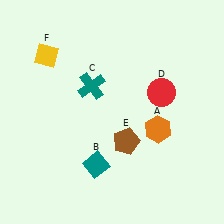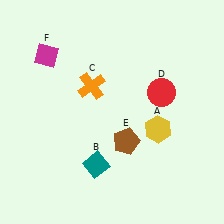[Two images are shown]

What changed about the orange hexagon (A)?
In Image 1, A is orange. In Image 2, it changed to yellow.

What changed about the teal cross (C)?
In Image 1, C is teal. In Image 2, it changed to orange.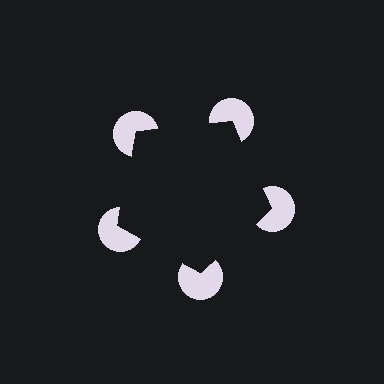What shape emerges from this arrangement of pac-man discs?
An illusory pentagon — its edges are inferred from the aligned wedge cuts in the pac-man discs, not physically drawn.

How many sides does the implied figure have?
5 sides.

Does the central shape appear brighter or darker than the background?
It typically appears slightly darker than the background, even though no actual brightness change is drawn.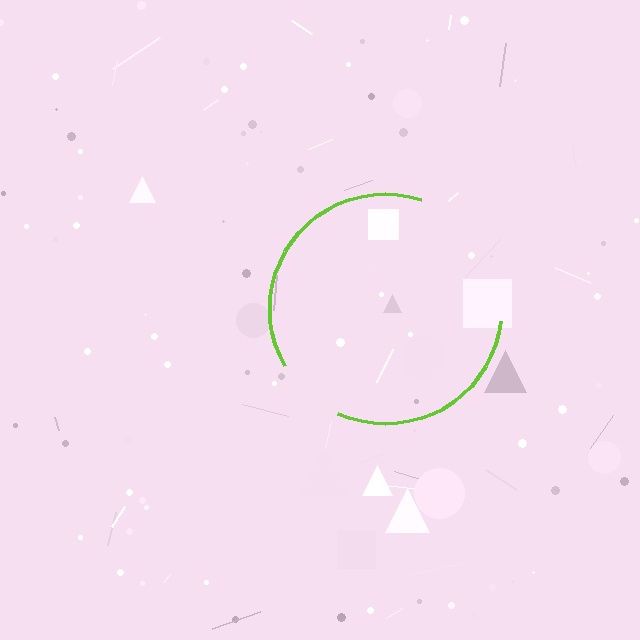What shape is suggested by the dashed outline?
The dashed outline suggests a circle.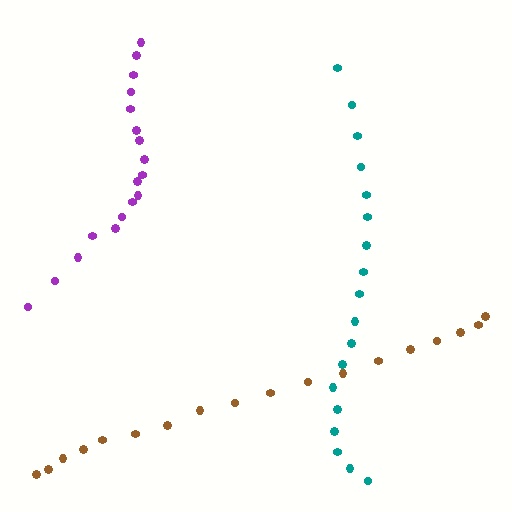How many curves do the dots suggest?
There are 3 distinct paths.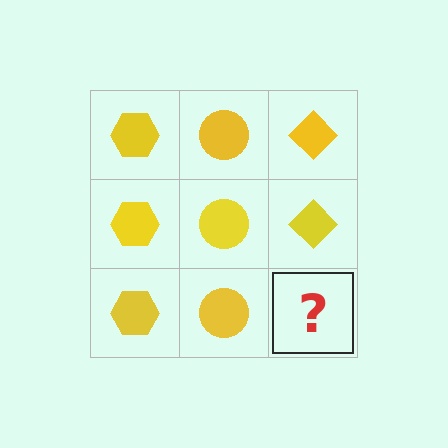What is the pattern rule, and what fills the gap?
The rule is that each column has a consistent shape. The gap should be filled with a yellow diamond.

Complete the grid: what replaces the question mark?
The question mark should be replaced with a yellow diamond.